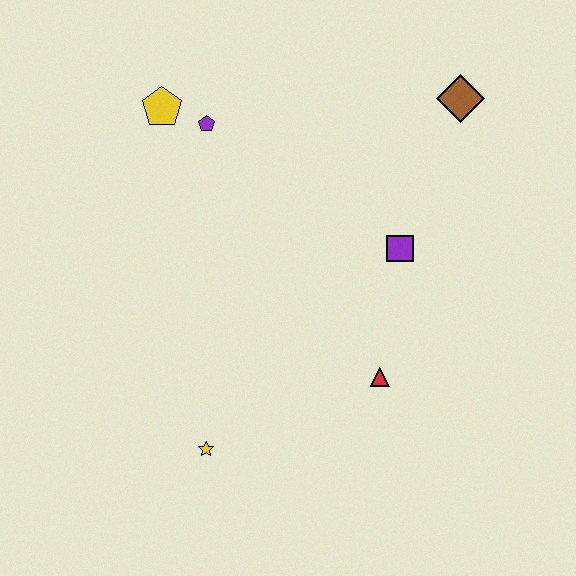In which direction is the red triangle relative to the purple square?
The red triangle is below the purple square.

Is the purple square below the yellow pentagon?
Yes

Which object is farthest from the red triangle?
The yellow pentagon is farthest from the red triangle.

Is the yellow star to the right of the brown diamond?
No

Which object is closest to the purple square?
The red triangle is closest to the purple square.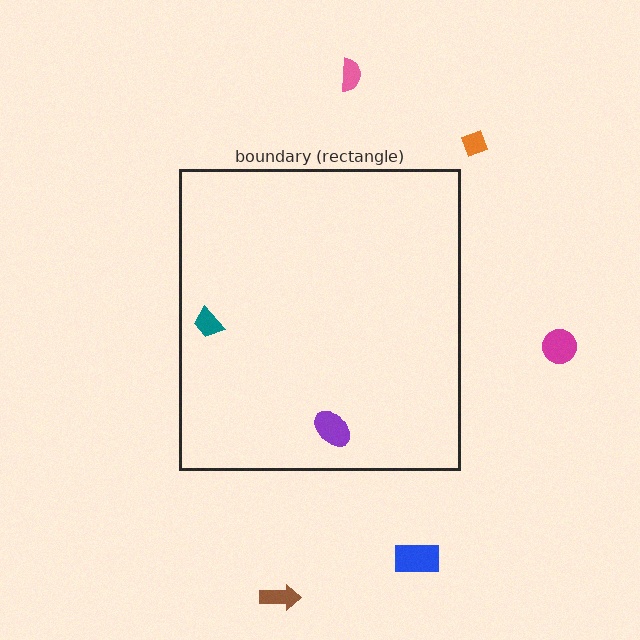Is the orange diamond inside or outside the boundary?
Outside.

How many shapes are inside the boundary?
2 inside, 5 outside.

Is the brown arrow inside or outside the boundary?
Outside.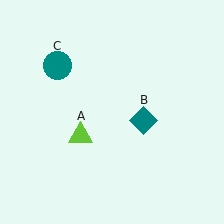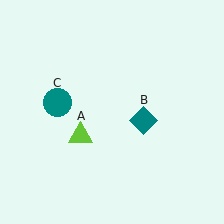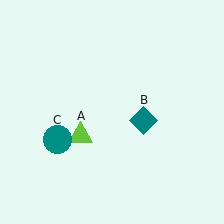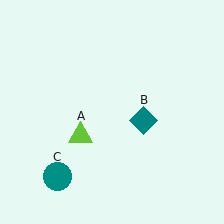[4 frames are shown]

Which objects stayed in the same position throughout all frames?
Lime triangle (object A) and teal diamond (object B) remained stationary.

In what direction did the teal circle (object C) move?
The teal circle (object C) moved down.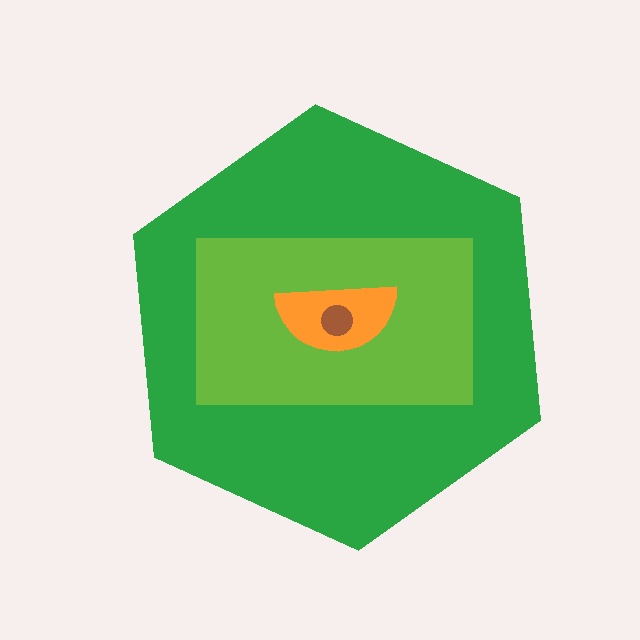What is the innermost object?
The brown circle.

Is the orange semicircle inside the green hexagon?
Yes.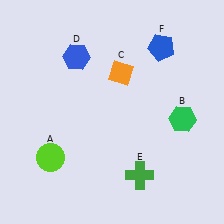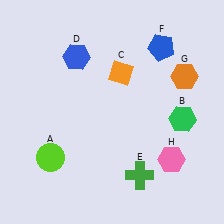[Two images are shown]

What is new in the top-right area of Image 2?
An orange hexagon (G) was added in the top-right area of Image 2.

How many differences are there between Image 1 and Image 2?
There are 2 differences between the two images.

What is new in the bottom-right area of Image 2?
A pink hexagon (H) was added in the bottom-right area of Image 2.